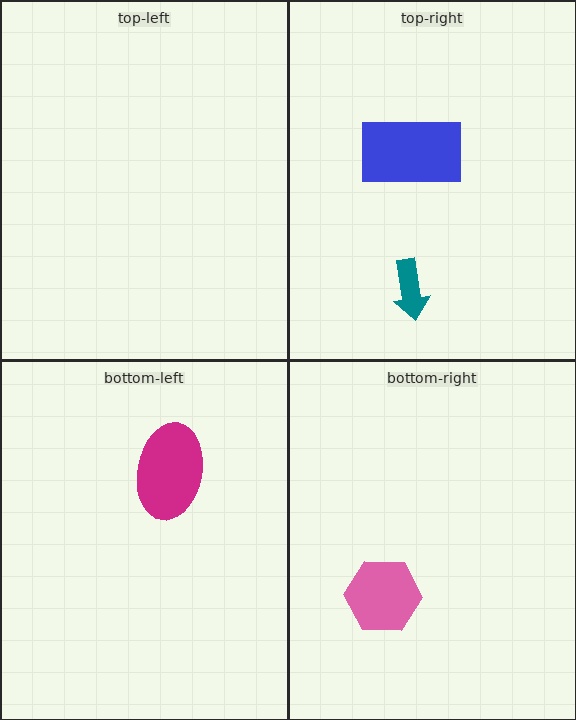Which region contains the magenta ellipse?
The bottom-left region.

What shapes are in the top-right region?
The blue rectangle, the teal arrow.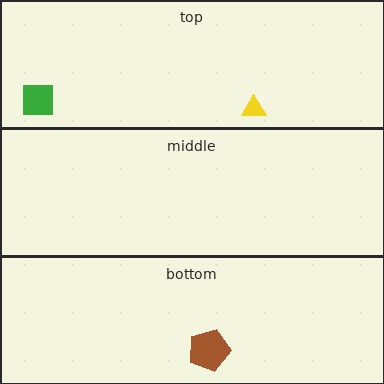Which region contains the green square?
The top region.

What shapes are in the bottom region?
The brown pentagon.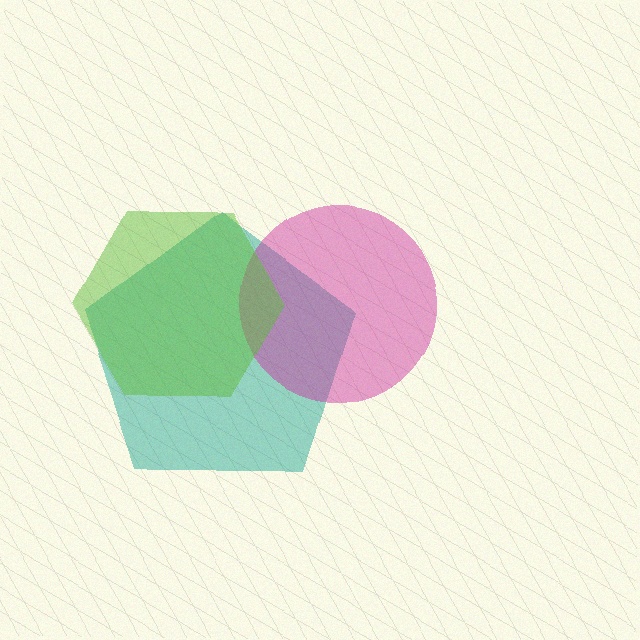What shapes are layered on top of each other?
The layered shapes are: a teal pentagon, a magenta circle, a lime hexagon.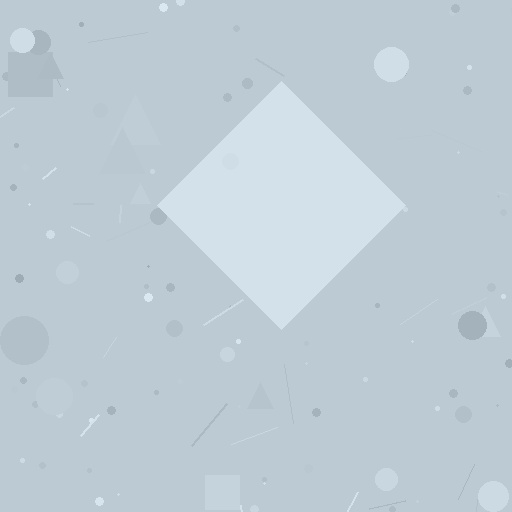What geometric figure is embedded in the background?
A diamond is embedded in the background.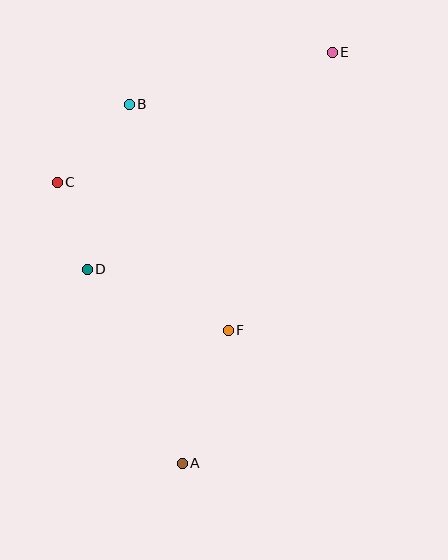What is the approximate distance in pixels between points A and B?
The distance between A and B is approximately 363 pixels.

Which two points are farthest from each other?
Points A and E are farthest from each other.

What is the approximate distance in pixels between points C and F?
The distance between C and F is approximately 226 pixels.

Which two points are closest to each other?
Points C and D are closest to each other.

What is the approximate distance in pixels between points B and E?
The distance between B and E is approximately 209 pixels.